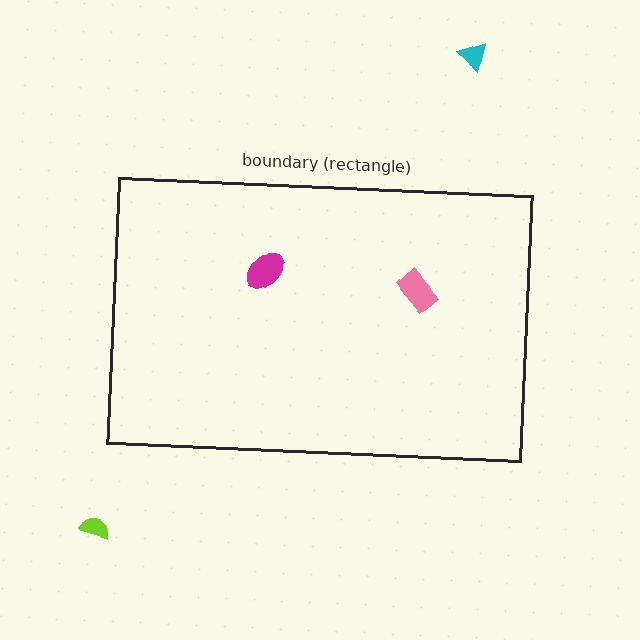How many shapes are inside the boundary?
2 inside, 2 outside.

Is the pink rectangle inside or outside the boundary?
Inside.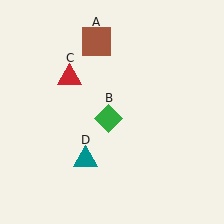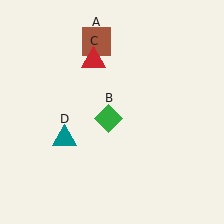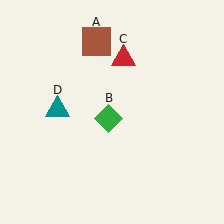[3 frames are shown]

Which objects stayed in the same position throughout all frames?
Brown square (object A) and green diamond (object B) remained stationary.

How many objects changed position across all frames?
2 objects changed position: red triangle (object C), teal triangle (object D).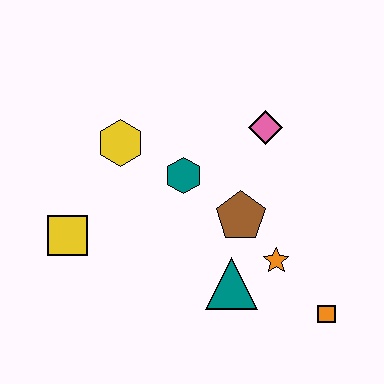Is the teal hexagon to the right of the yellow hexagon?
Yes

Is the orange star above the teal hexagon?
No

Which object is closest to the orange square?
The orange star is closest to the orange square.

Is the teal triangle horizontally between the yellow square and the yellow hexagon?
No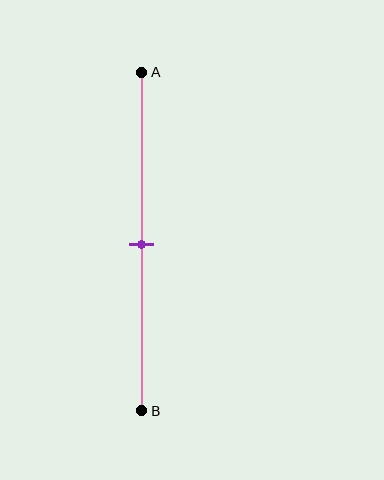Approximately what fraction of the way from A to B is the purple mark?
The purple mark is approximately 50% of the way from A to B.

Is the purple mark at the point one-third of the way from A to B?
No, the mark is at about 50% from A, not at the 33% one-third point.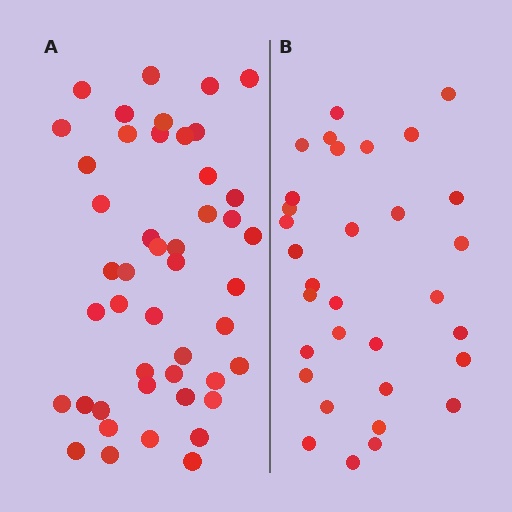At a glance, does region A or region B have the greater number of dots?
Region A (the left region) has more dots.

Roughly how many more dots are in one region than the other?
Region A has approximately 15 more dots than region B.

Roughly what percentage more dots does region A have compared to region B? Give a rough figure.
About 45% more.